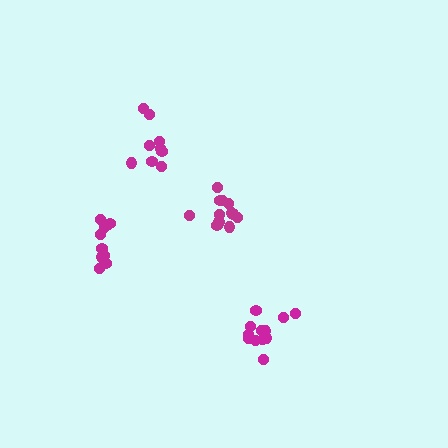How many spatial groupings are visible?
There are 4 spatial groupings.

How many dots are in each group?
Group 1: 11 dots, Group 2: 12 dots, Group 3: 9 dots, Group 4: 12 dots (44 total).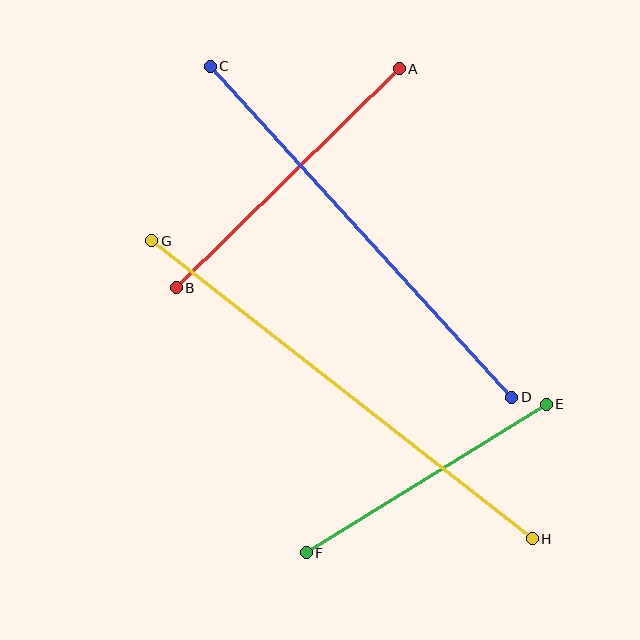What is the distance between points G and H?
The distance is approximately 483 pixels.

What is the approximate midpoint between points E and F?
The midpoint is at approximately (426, 479) pixels.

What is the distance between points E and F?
The distance is approximately 283 pixels.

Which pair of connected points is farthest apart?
Points G and H are farthest apart.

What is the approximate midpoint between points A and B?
The midpoint is at approximately (288, 178) pixels.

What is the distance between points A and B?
The distance is approximately 312 pixels.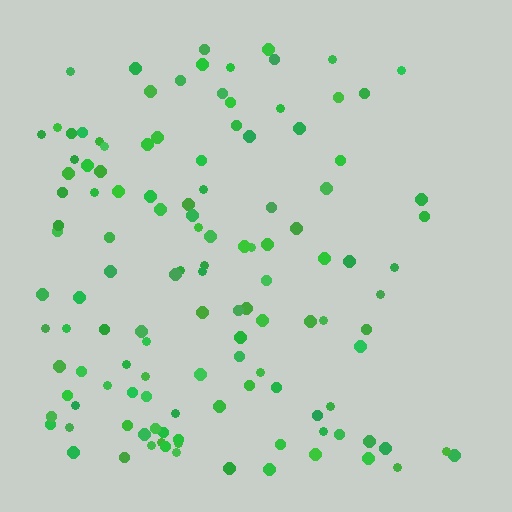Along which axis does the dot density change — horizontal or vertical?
Horizontal.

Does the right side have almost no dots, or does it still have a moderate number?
Still a moderate number, just noticeably fewer than the left.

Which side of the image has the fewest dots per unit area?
The right.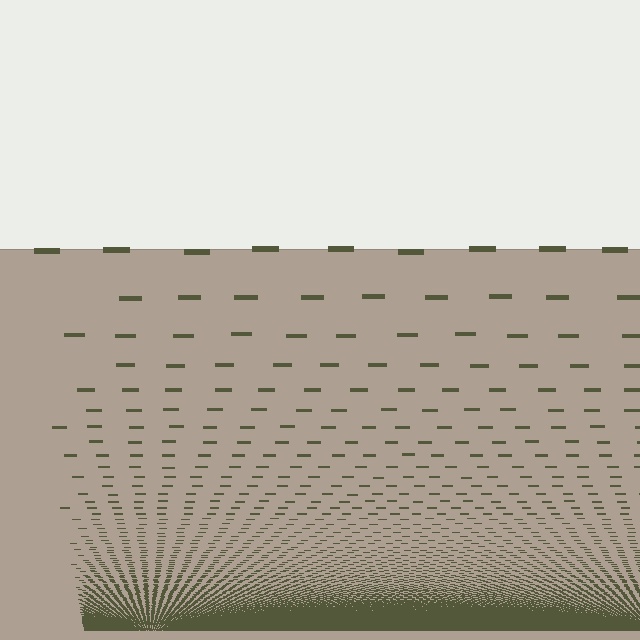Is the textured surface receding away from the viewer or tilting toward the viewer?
The surface appears to tilt toward the viewer. Texture elements get larger and sparser toward the top.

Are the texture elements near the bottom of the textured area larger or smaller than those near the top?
Smaller. The gradient is inverted — elements near the bottom are smaller and denser.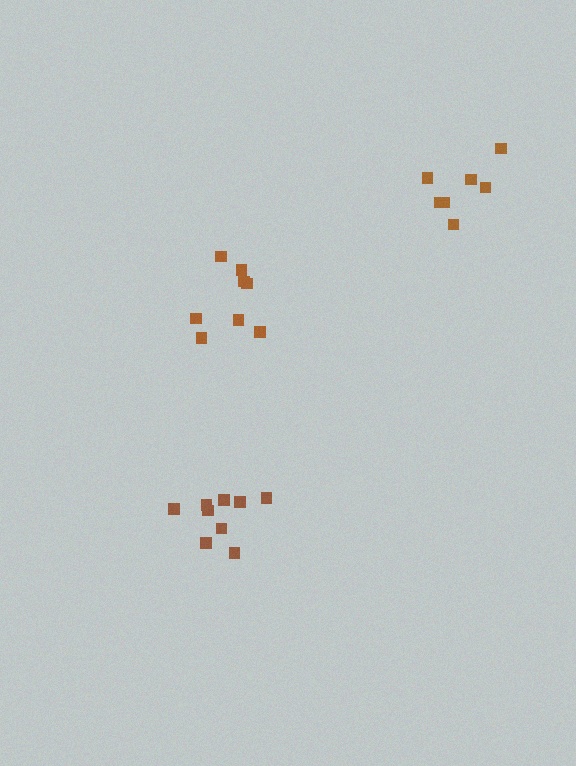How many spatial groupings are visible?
There are 3 spatial groupings.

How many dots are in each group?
Group 1: 9 dots, Group 2: 8 dots, Group 3: 7 dots (24 total).